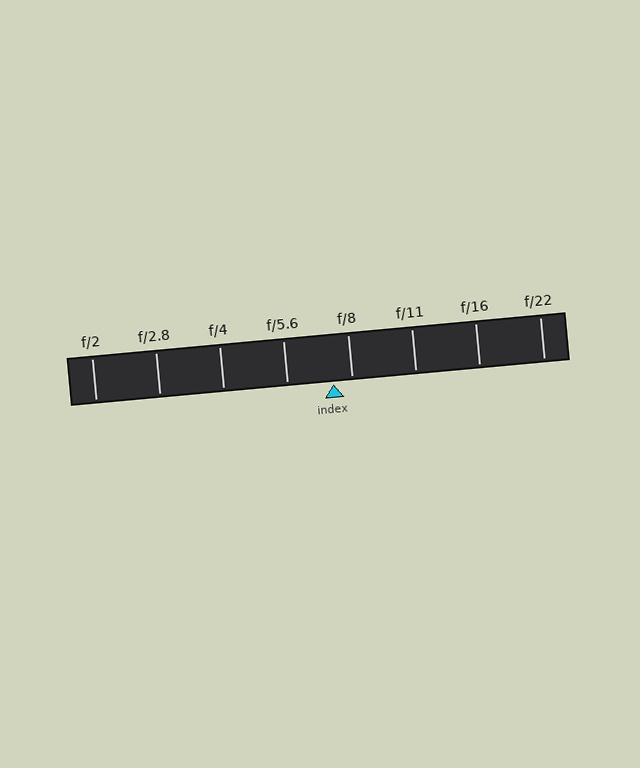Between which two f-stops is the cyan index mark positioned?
The index mark is between f/5.6 and f/8.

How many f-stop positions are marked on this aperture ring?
There are 8 f-stop positions marked.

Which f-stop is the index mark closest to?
The index mark is closest to f/8.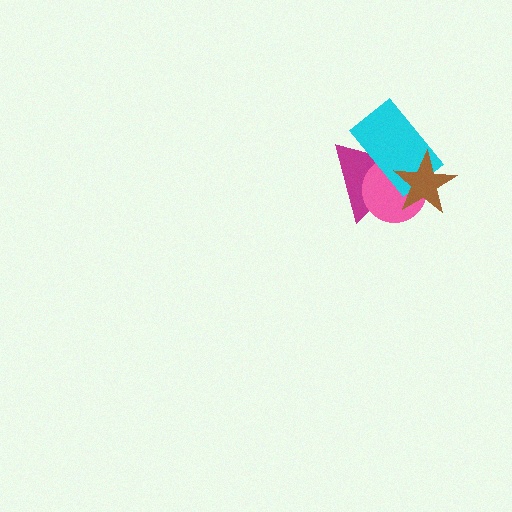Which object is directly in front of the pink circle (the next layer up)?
The cyan rectangle is directly in front of the pink circle.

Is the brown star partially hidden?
No, no other shape covers it.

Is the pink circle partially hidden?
Yes, it is partially covered by another shape.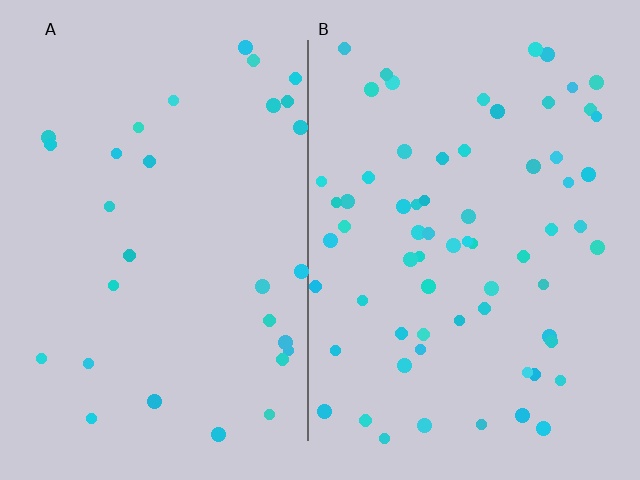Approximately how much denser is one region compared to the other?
Approximately 2.2× — region B over region A.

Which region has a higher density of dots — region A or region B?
B (the right).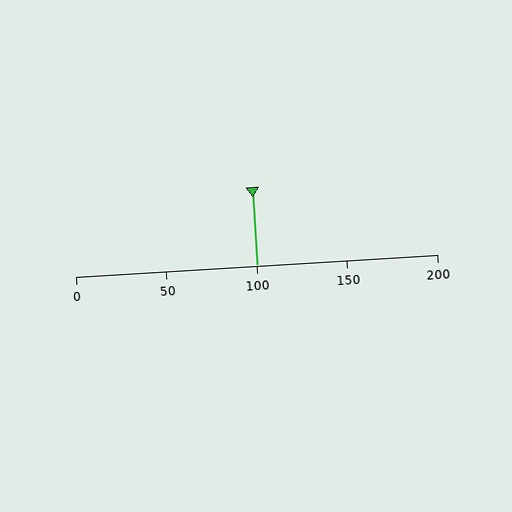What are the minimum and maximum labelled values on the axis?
The axis runs from 0 to 200.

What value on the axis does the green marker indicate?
The marker indicates approximately 100.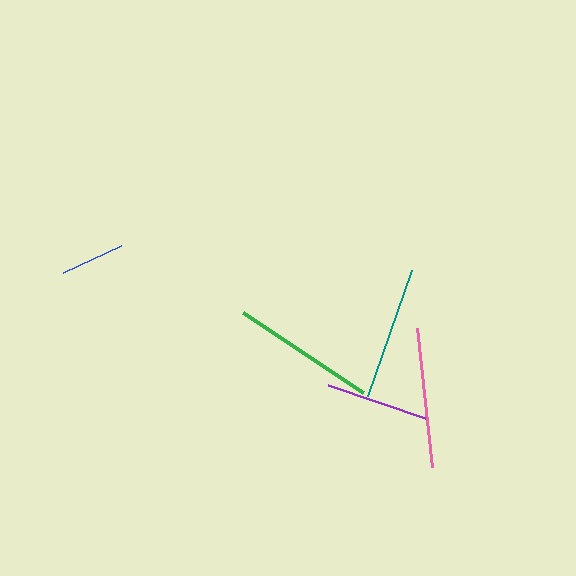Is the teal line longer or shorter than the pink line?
The pink line is longer than the teal line.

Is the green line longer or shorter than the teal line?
The green line is longer than the teal line.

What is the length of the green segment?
The green segment is approximately 145 pixels long.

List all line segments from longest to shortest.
From longest to shortest: green, pink, teal, purple, blue.